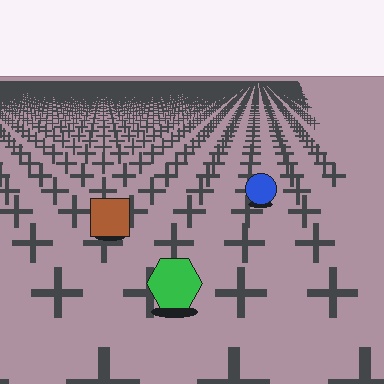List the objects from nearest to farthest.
From nearest to farthest: the green hexagon, the brown square, the blue circle.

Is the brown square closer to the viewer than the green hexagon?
No. The green hexagon is closer — you can tell from the texture gradient: the ground texture is coarser near it.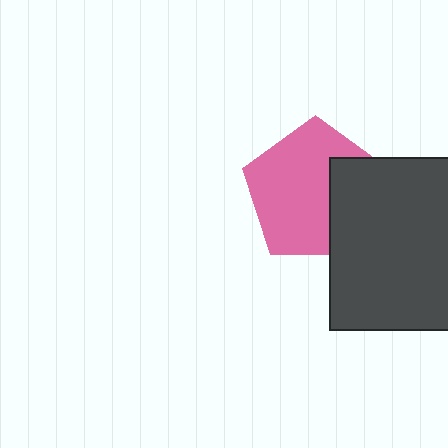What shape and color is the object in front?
The object in front is a dark gray rectangle.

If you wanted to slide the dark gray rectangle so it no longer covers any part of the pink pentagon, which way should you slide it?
Slide it right — that is the most direct way to separate the two shapes.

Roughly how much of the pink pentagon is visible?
Most of it is visible (roughly 68%).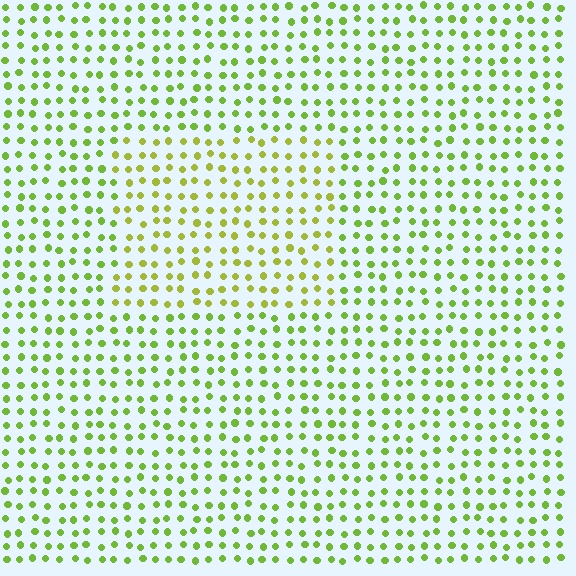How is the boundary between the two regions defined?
The boundary is defined purely by a slight shift in hue (about 24 degrees). Spacing, size, and orientation are identical on both sides.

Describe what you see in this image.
The image is filled with small lime elements in a uniform arrangement. A rectangle-shaped region is visible where the elements are tinted to a slightly different hue, forming a subtle color boundary.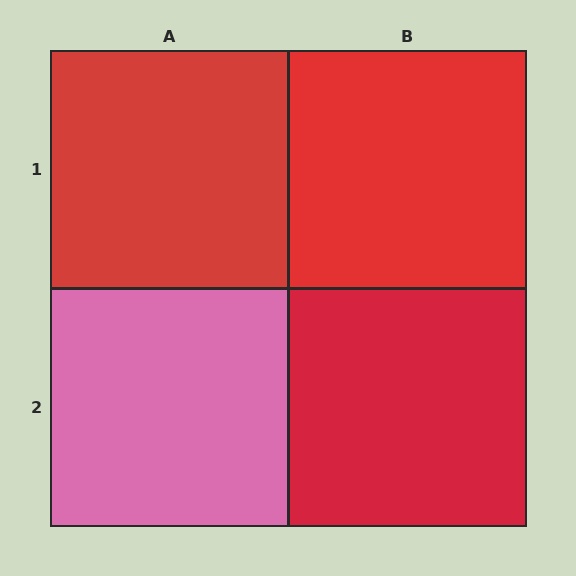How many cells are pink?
1 cell is pink.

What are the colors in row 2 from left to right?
Pink, red.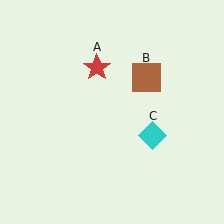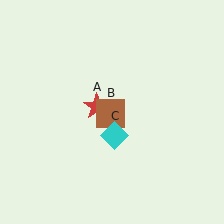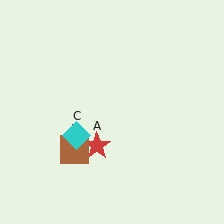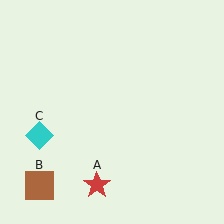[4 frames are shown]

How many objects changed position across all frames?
3 objects changed position: red star (object A), brown square (object B), cyan diamond (object C).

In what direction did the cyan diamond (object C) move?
The cyan diamond (object C) moved left.